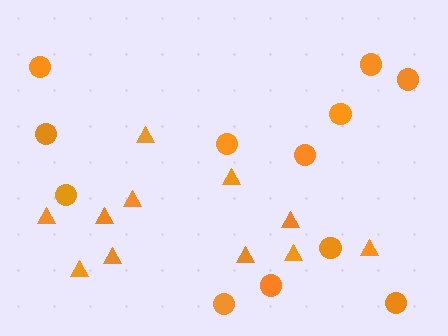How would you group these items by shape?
There are 2 groups: one group of circles (12) and one group of triangles (11).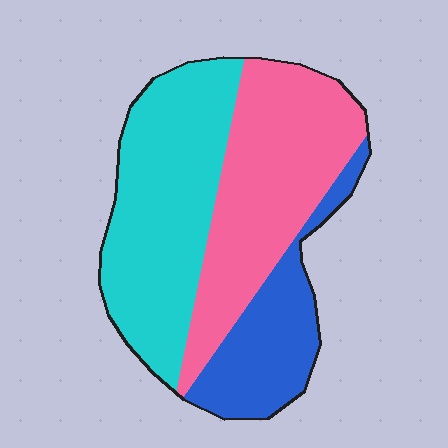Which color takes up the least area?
Blue, at roughly 20%.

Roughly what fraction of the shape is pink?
Pink covers 38% of the shape.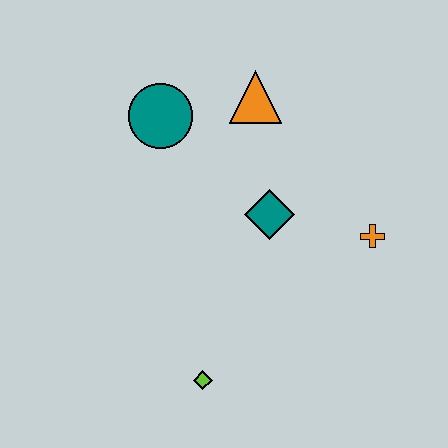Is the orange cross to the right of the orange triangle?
Yes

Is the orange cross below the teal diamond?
Yes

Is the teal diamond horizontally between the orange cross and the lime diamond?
Yes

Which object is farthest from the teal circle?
The lime diamond is farthest from the teal circle.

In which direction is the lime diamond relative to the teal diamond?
The lime diamond is below the teal diamond.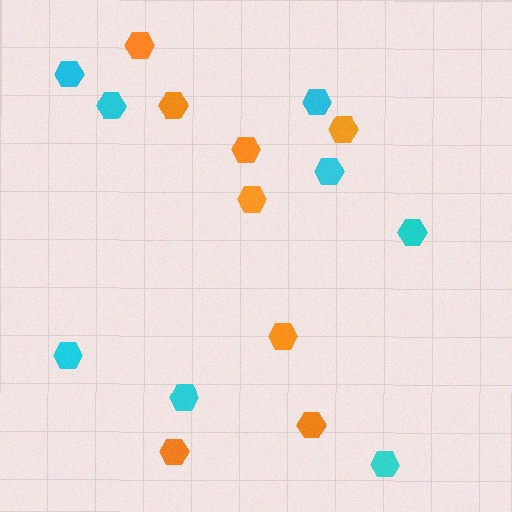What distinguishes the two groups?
There are 2 groups: one group of orange hexagons (8) and one group of cyan hexagons (8).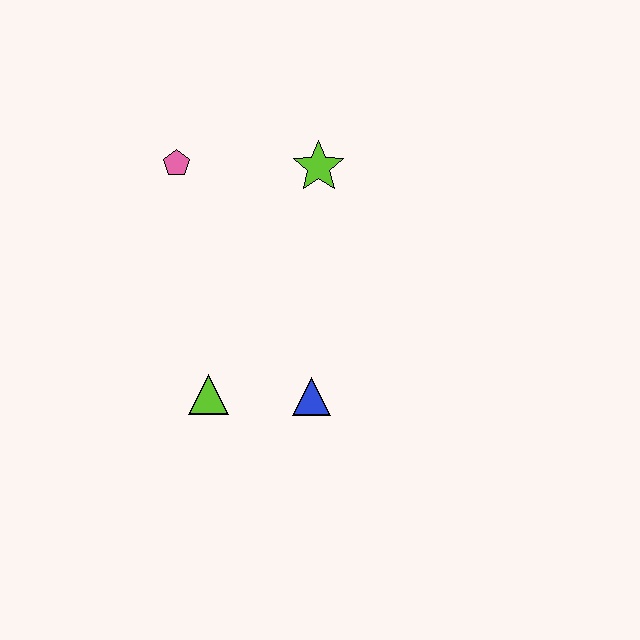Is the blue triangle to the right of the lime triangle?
Yes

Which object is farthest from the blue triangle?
The pink pentagon is farthest from the blue triangle.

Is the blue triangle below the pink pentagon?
Yes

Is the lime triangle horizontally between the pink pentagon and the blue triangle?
Yes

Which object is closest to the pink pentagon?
The lime star is closest to the pink pentagon.